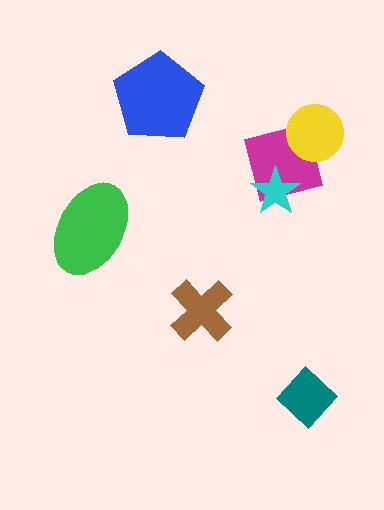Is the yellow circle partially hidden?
No, no other shape covers it.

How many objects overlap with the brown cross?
0 objects overlap with the brown cross.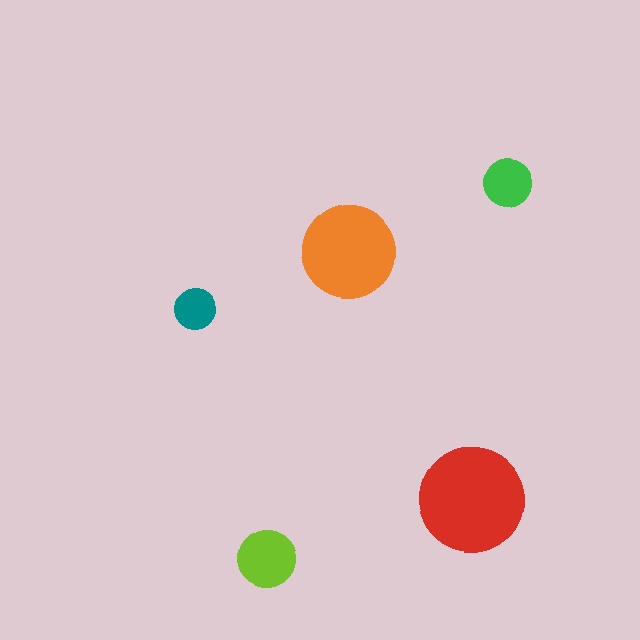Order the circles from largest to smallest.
the red one, the orange one, the lime one, the green one, the teal one.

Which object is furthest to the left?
The teal circle is leftmost.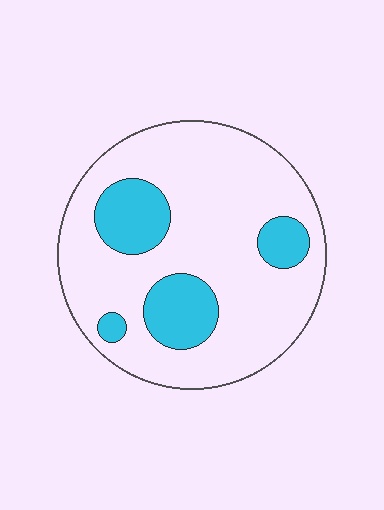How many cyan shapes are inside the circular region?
4.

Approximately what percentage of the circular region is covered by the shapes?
Approximately 20%.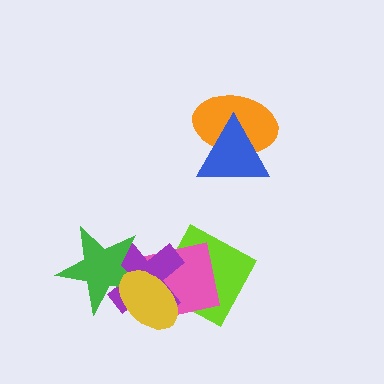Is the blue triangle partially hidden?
No, no other shape covers it.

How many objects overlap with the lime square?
3 objects overlap with the lime square.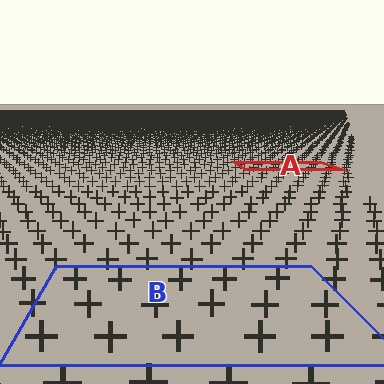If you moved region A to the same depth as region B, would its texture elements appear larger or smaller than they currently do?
They would appear larger. At a closer depth, the same texture elements are projected at a bigger on-screen size.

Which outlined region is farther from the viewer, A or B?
Region A is farther from the viewer — the texture elements inside it appear smaller and more densely packed.